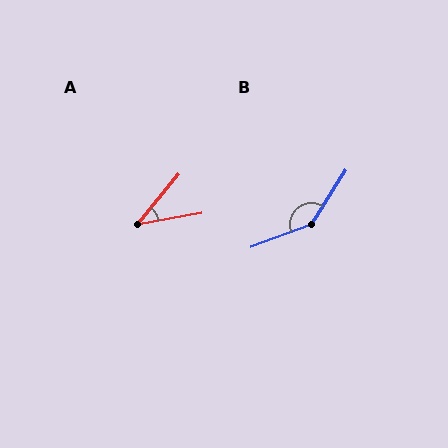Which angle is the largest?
B, at approximately 142 degrees.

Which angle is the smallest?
A, at approximately 41 degrees.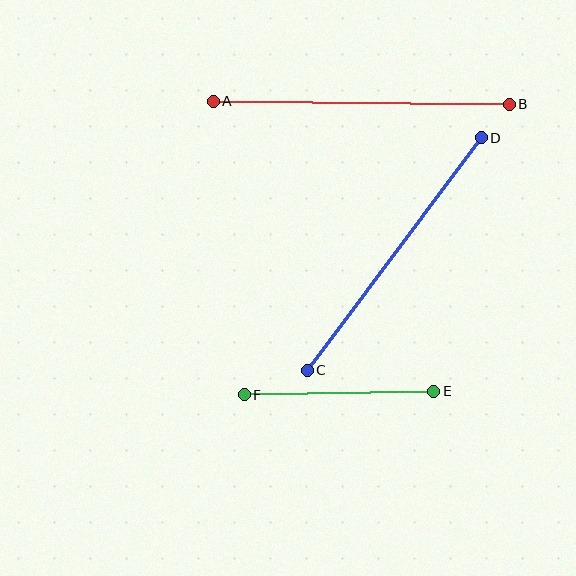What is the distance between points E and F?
The distance is approximately 189 pixels.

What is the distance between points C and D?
The distance is approximately 291 pixels.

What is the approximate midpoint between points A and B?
The midpoint is at approximately (361, 103) pixels.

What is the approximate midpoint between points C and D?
The midpoint is at approximately (394, 254) pixels.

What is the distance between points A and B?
The distance is approximately 296 pixels.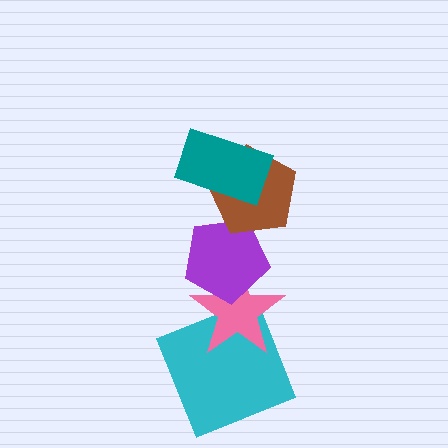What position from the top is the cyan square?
The cyan square is 5th from the top.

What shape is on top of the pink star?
The purple pentagon is on top of the pink star.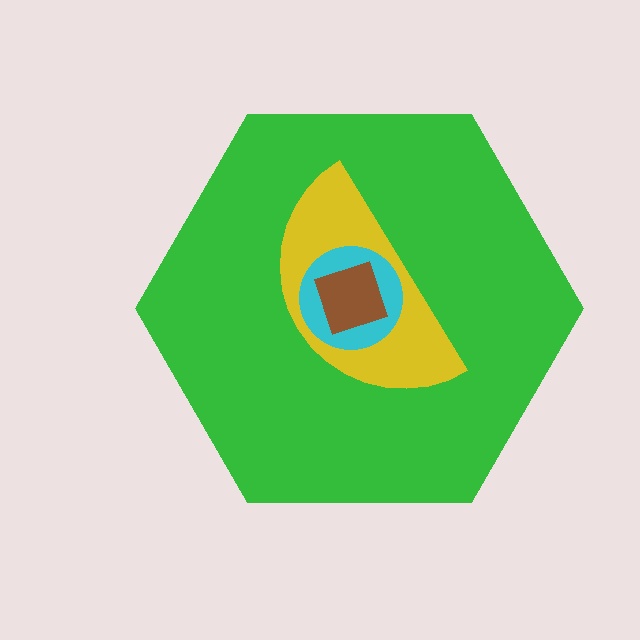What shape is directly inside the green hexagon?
The yellow semicircle.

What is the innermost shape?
The brown diamond.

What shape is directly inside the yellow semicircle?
The cyan circle.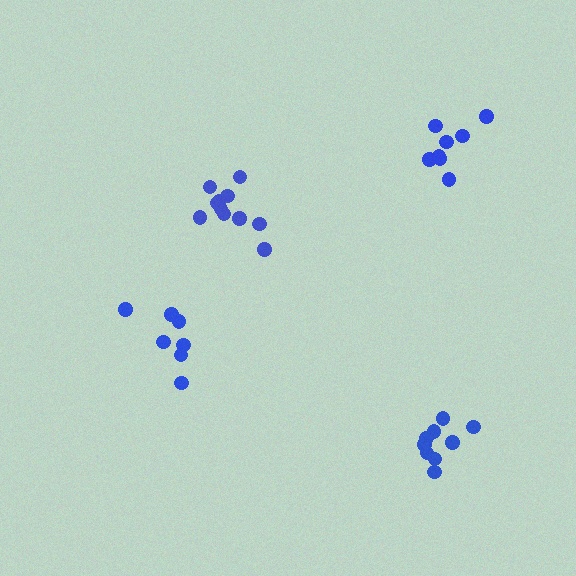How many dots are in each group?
Group 1: 9 dots, Group 2: 11 dots, Group 3: 7 dots, Group 4: 8 dots (35 total).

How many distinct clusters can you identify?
There are 4 distinct clusters.